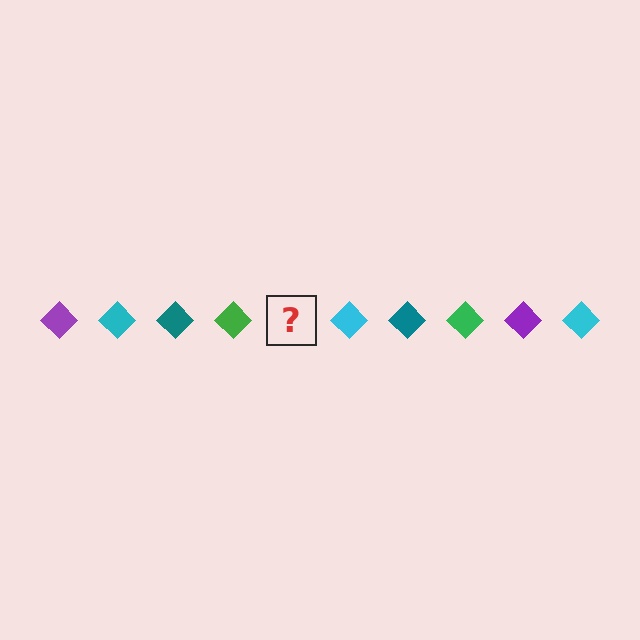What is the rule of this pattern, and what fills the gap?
The rule is that the pattern cycles through purple, cyan, teal, green diamonds. The gap should be filled with a purple diamond.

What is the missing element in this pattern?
The missing element is a purple diamond.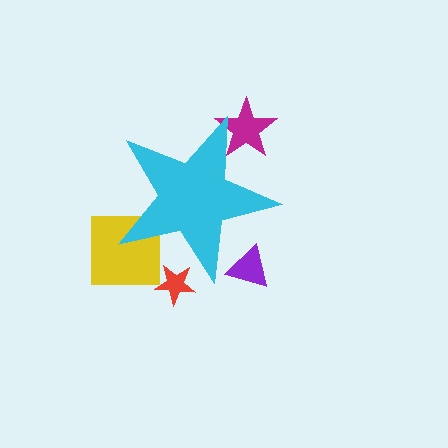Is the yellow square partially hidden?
Yes, the yellow square is partially hidden behind the cyan star.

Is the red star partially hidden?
Yes, the red star is partially hidden behind the cyan star.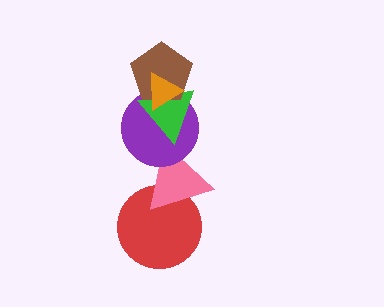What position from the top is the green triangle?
The green triangle is 3rd from the top.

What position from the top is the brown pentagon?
The brown pentagon is 2nd from the top.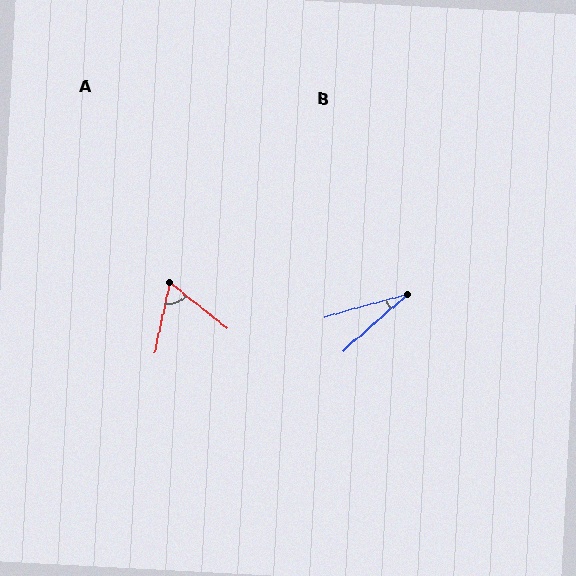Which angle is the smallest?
B, at approximately 26 degrees.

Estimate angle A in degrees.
Approximately 64 degrees.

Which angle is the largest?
A, at approximately 64 degrees.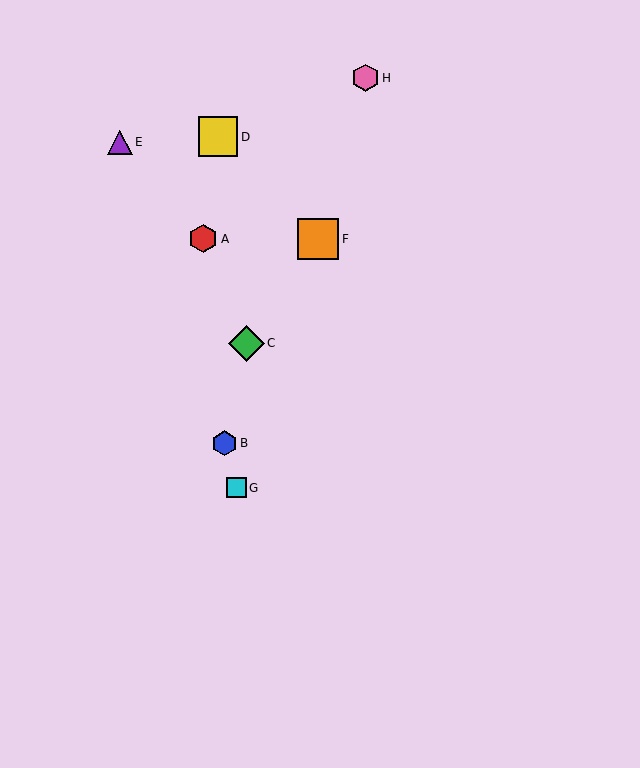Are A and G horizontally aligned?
No, A is at y≈239 and G is at y≈488.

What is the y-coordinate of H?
Object H is at y≈78.